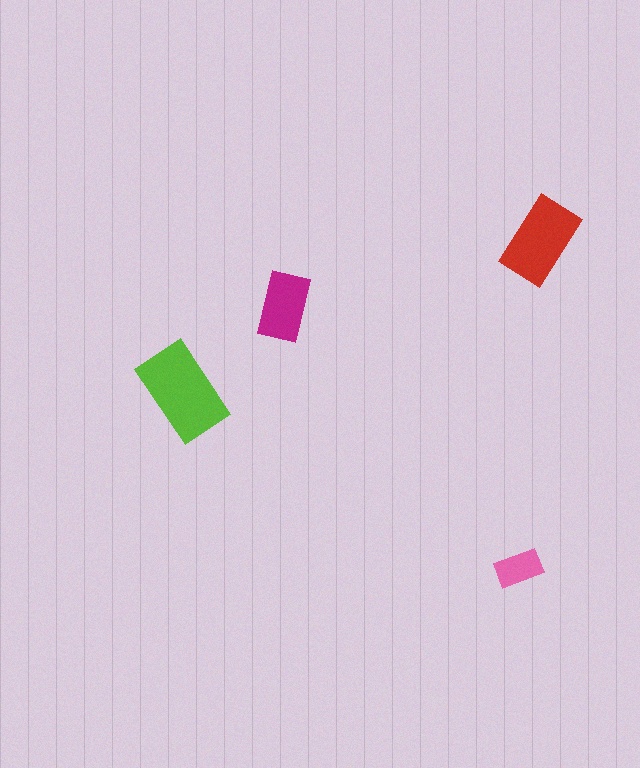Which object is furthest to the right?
The red rectangle is rightmost.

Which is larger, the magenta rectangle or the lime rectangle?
The lime one.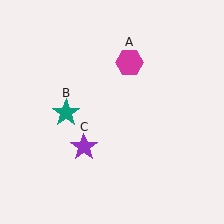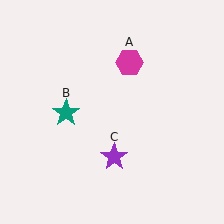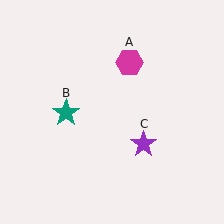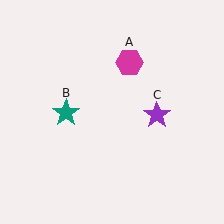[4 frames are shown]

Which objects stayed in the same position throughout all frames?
Magenta hexagon (object A) and teal star (object B) remained stationary.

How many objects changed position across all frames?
1 object changed position: purple star (object C).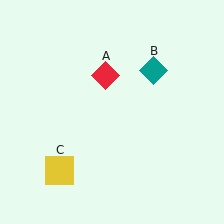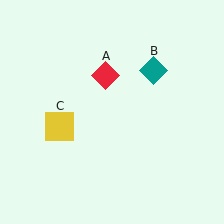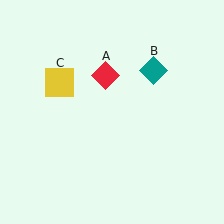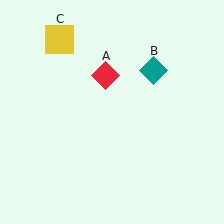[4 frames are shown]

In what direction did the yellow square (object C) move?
The yellow square (object C) moved up.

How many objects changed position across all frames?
1 object changed position: yellow square (object C).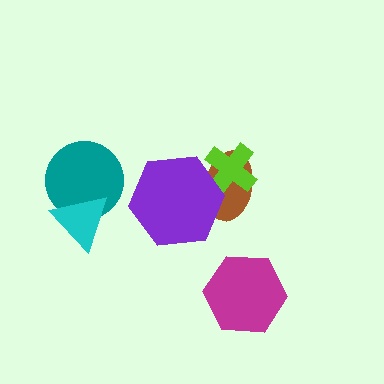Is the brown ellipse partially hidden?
Yes, it is partially covered by another shape.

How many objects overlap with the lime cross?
2 objects overlap with the lime cross.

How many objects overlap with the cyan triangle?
1 object overlaps with the cyan triangle.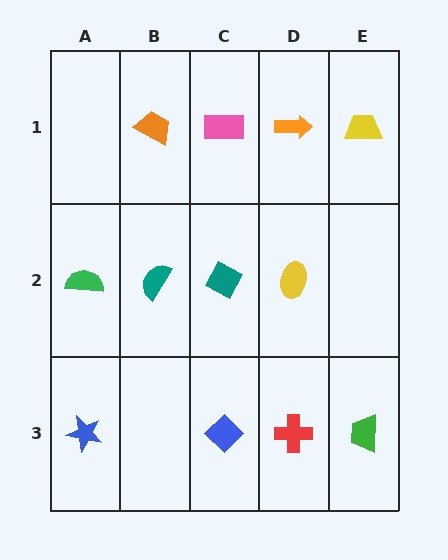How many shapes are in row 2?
4 shapes.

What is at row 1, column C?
A pink rectangle.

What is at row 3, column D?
A red cross.